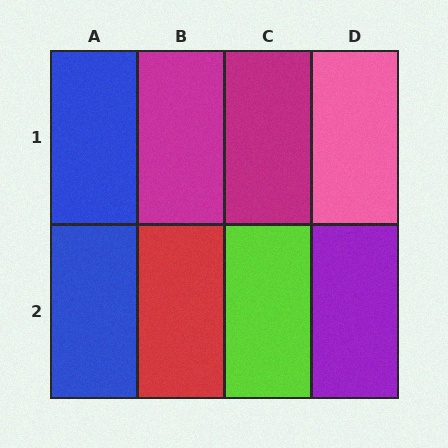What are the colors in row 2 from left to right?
Blue, red, lime, purple.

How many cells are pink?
1 cell is pink.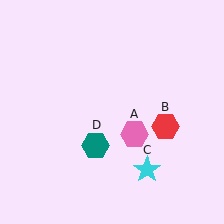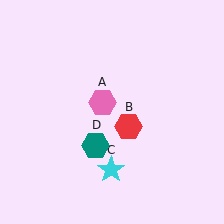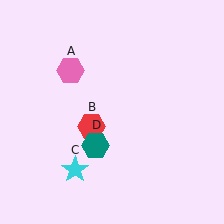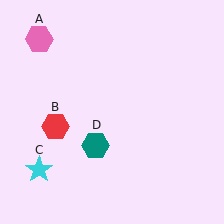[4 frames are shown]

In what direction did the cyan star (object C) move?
The cyan star (object C) moved left.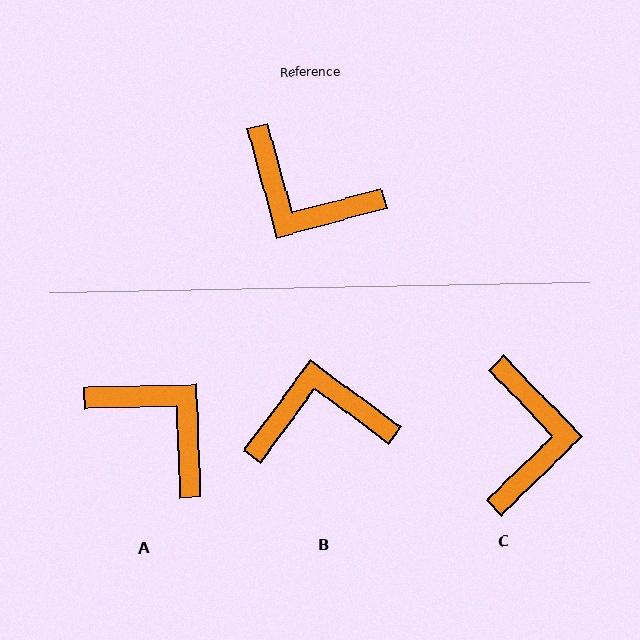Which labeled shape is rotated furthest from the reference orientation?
A, about 167 degrees away.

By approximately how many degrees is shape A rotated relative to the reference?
Approximately 167 degrees counter-clockwise.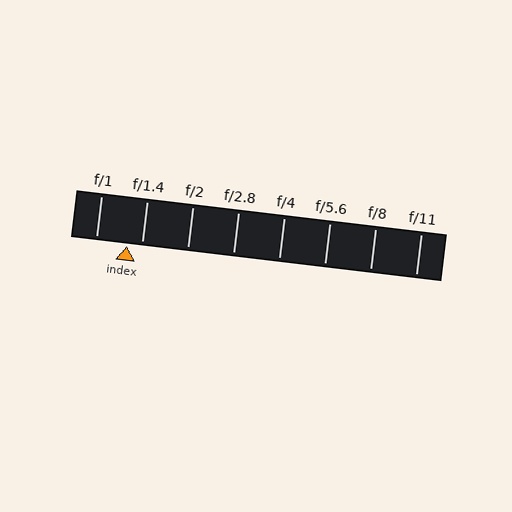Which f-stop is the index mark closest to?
The index mark is closest to f/1.4.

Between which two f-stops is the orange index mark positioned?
The index mark is between f/1 and f/1.4.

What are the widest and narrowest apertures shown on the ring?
The widest aperture shown is f/1 and the narrowest is f/11.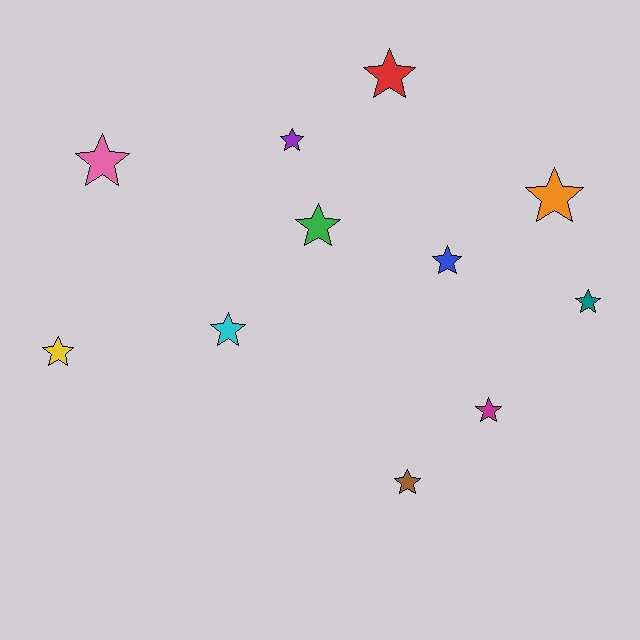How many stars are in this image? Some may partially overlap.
There are 11 stars.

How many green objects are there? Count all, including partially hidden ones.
There is 1 green object.